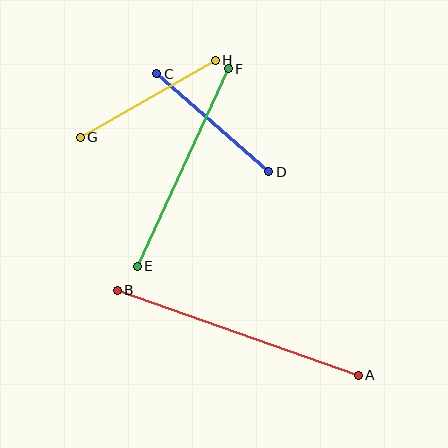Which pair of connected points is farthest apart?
Points A and B are farthest apart.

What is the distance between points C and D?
The distance is approximately 149 pixels.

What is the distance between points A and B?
The distance is approximately 255 pixels.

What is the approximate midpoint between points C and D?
The midpoint is at approximately (213, 123) pixels.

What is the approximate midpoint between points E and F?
The midpoint is at approximately (183, 167) pixels.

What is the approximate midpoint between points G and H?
The midpoint is at approximately (148, 99) pixels.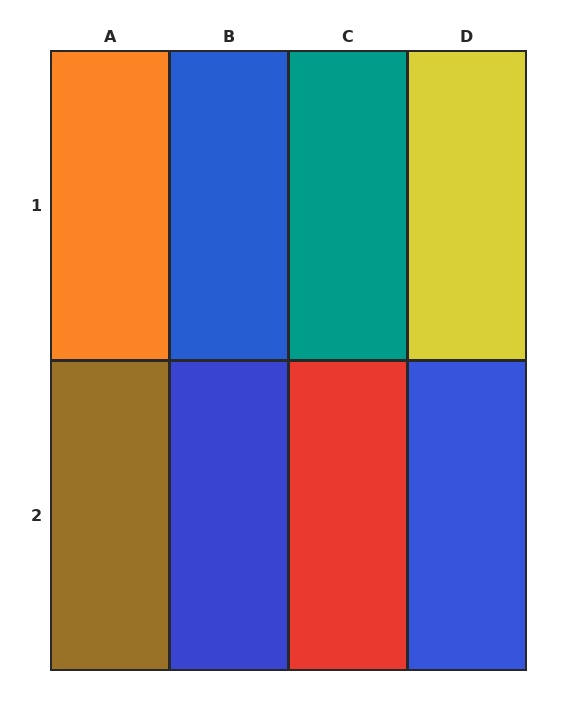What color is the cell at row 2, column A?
Brown.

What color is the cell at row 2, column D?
Blue.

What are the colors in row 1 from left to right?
Orange, blue, teal, yellow.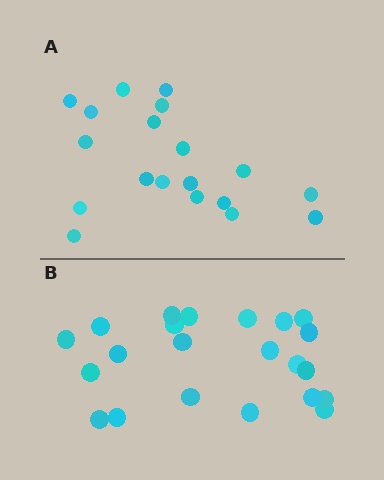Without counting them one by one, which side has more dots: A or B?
Region B (the bottom region) has more dots.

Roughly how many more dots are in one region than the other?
Region B has just a few more — roughly 2 or 3 more dots than region A.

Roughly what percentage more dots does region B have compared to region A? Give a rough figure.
About 15% more.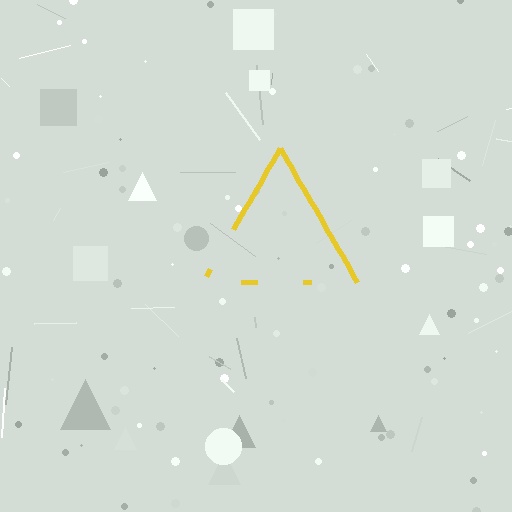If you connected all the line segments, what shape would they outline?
They would outline a triangle.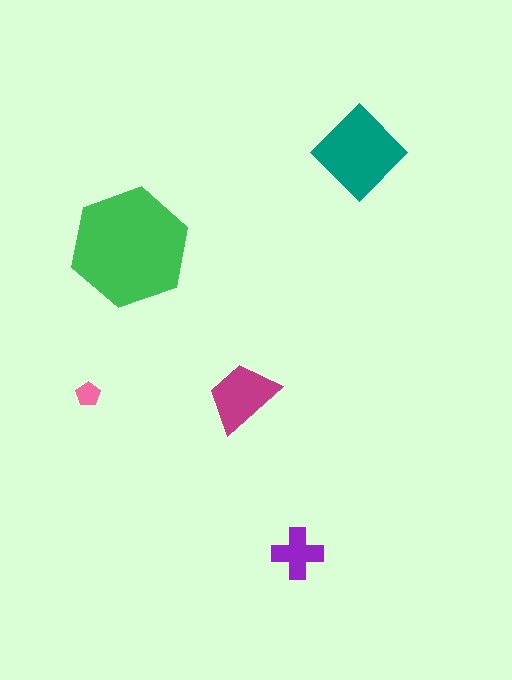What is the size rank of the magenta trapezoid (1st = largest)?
3rd.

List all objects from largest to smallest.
The green hexagon, the teal diamond, the magenta trapezoid, the purple cross, the pink pentagon.